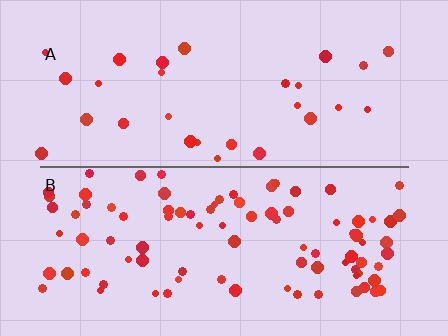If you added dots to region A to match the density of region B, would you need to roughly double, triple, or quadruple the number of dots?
Approximately triple.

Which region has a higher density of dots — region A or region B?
B (the bottom).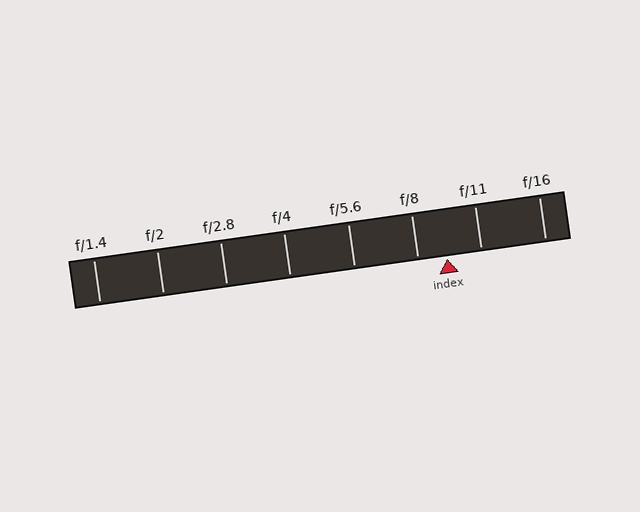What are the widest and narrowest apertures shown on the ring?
The widest aperture shown is f/1.4 and the narrowest is f/16.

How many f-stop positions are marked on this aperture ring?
There are 8 f-stop positions marked.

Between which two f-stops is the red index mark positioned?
The index mark is between f/8 and f/11.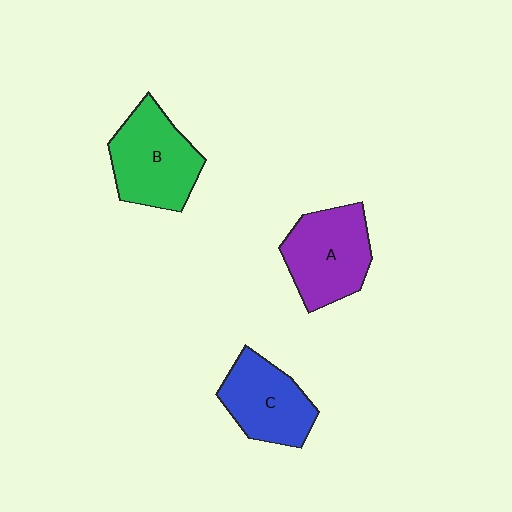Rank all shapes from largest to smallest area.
From largest to smallest: B (green), A (purple), C (blue).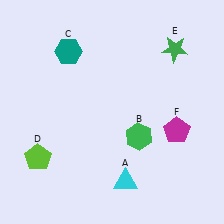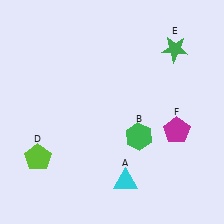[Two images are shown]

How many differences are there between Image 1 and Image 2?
There is 1 difference between the two images.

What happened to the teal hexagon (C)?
The teal hexagon (C) was removed in Image 2. It was in the top-left area of Image 1.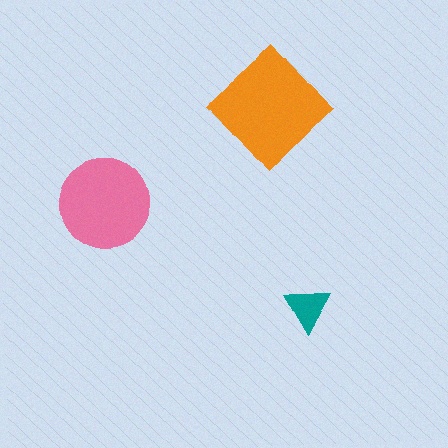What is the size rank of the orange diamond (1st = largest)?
1st.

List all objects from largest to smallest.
The orange diamond, the pink circle, the teal triangle.